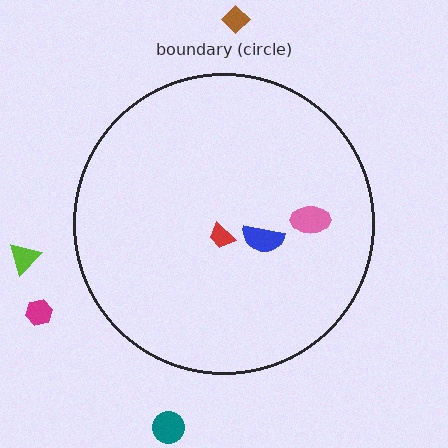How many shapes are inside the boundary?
3 inside, 4 outside.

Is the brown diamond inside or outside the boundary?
Outside.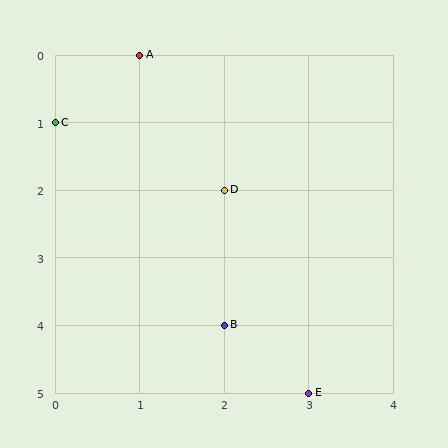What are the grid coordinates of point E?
Point E is at grid coordinates (3, 5).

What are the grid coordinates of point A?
Point A is at grid coordinates (1, 0).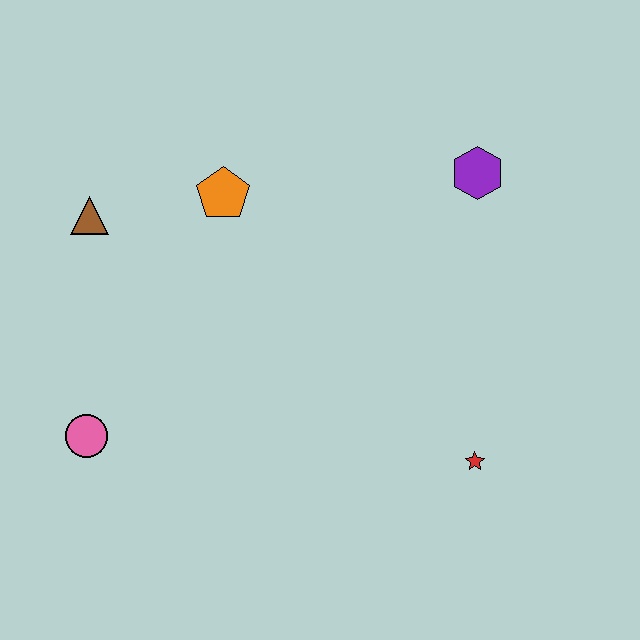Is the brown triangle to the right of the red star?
No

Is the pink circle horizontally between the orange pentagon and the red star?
No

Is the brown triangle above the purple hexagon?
No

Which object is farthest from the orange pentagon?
The red star is farthest from the orange pentagon.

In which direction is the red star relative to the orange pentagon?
The red star is below the orange pentagon.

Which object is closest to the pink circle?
The brown triangle is closest to the pink circle.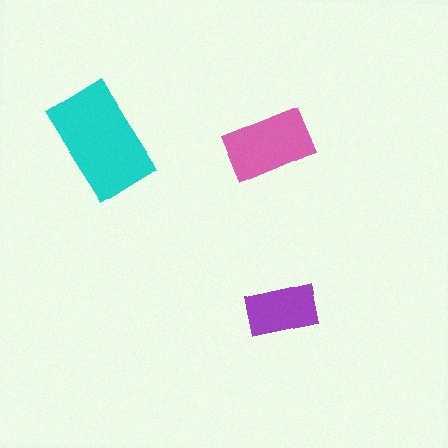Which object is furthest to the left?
The cyan rectangle is leftmost.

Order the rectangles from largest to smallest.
the cyan one, the pink one, the purple one.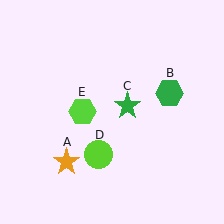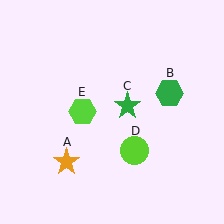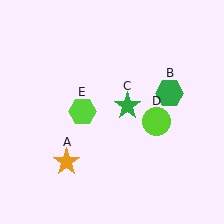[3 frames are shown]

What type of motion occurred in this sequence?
The lime circle (object D) rotated counterclockwise around the center of the scene.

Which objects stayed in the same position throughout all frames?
Orange star (object A) and green hexagon (object B) and green star (object C) and lime hexagon (object E) remained stationary.